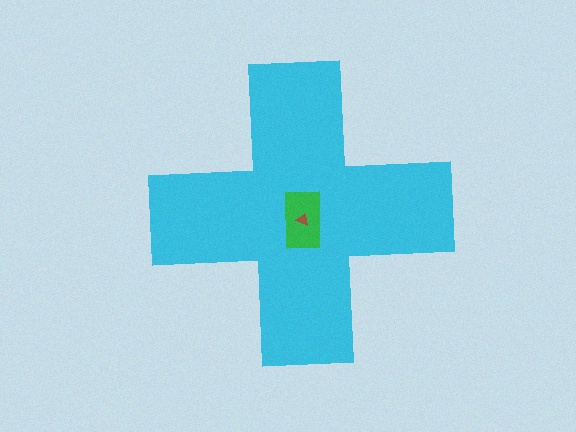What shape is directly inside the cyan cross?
The green rectangle.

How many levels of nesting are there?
3.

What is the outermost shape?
The cyan cross.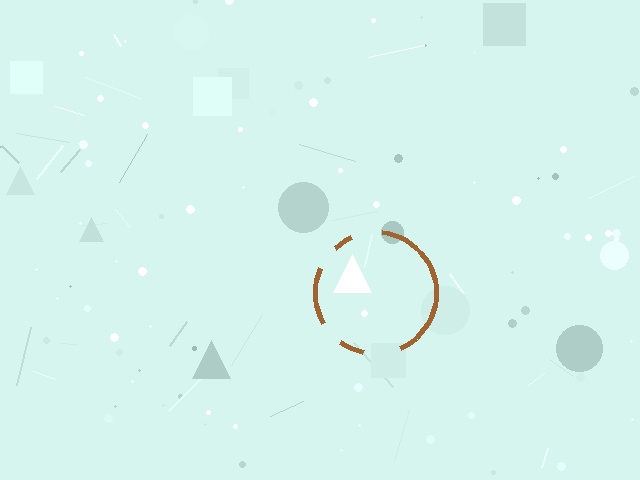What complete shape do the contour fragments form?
The contour fragments form a circle.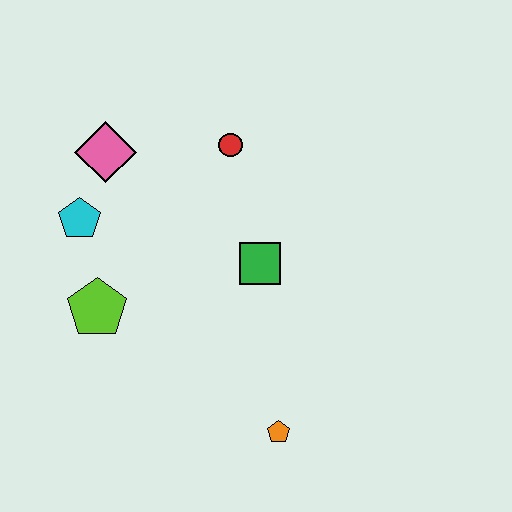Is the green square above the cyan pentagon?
No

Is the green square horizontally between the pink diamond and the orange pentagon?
Yes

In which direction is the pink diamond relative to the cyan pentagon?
The pink diamond is above the cyan pentagon.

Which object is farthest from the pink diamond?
The orange pentagon is farthest from the pink diamond.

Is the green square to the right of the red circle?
Yes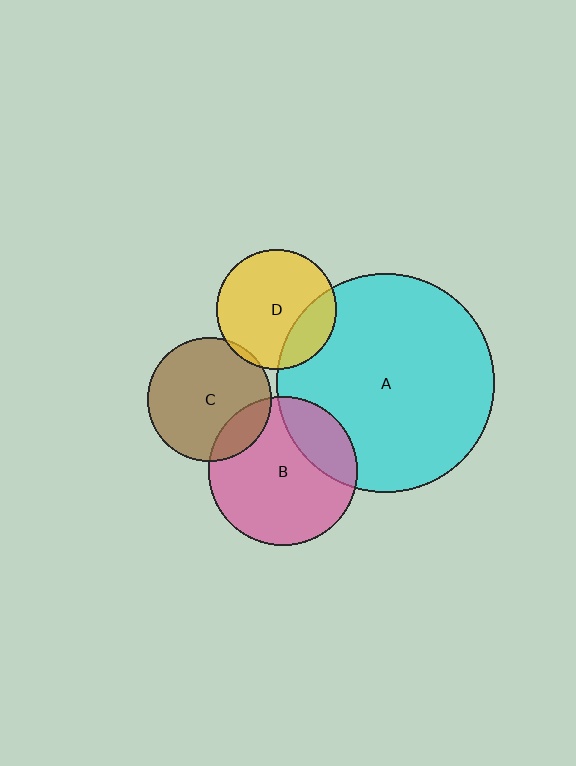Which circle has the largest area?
Circle A (cyan).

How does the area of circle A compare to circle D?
Approximately 3.3 times.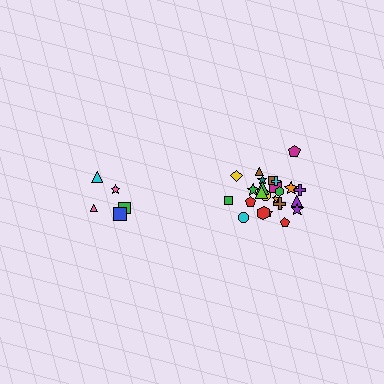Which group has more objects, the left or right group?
The right group.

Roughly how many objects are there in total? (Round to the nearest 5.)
Roughly 30 objects in total.